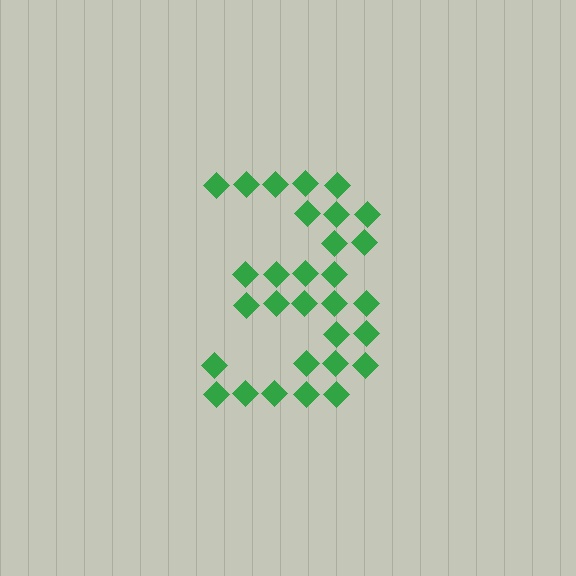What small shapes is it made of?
It is made of small diamonds.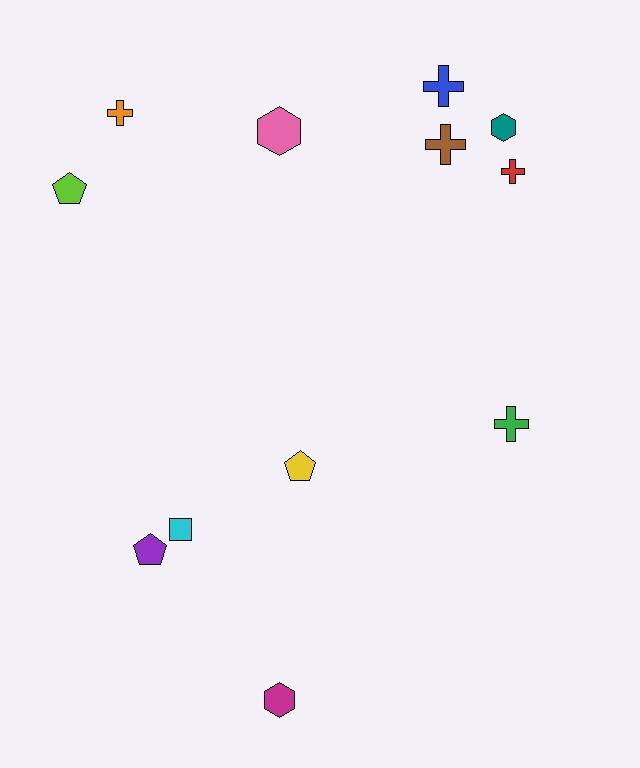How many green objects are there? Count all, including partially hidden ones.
There is 1 green object.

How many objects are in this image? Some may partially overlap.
There are 12 objects.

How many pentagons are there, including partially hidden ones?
There are 3 pentagons.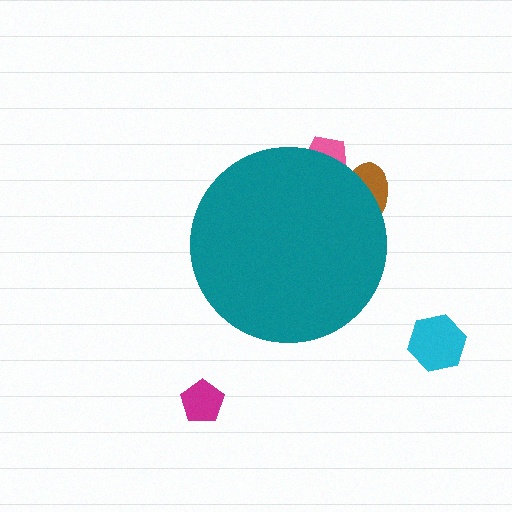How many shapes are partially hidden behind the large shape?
2 shapes are partially hidden.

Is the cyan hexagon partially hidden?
No, the cyan hexagon is fully visible.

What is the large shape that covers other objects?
A teal circle.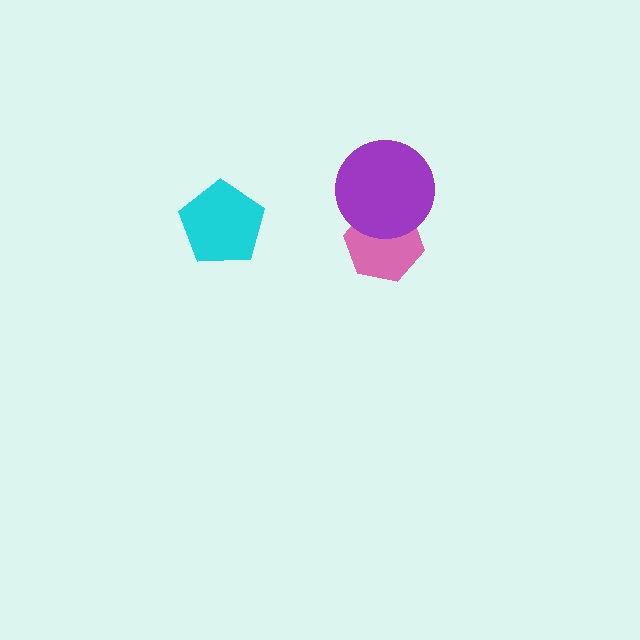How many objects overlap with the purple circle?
1 object overlaps with the purple circle.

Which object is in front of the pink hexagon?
The purple circle is in front of the pink hexagon.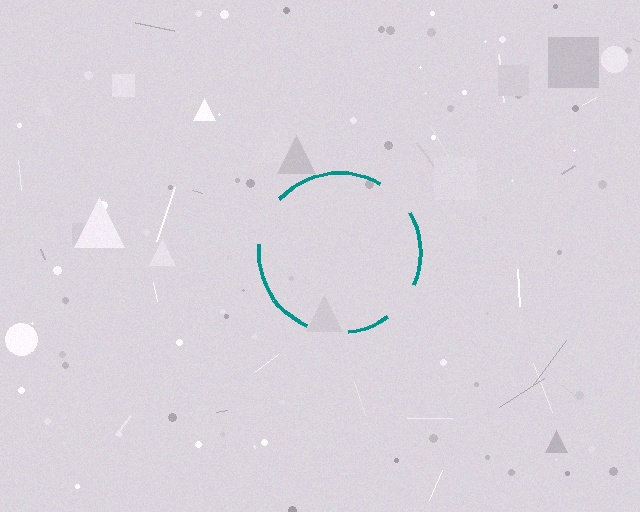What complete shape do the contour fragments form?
The contour fragments form a circle.